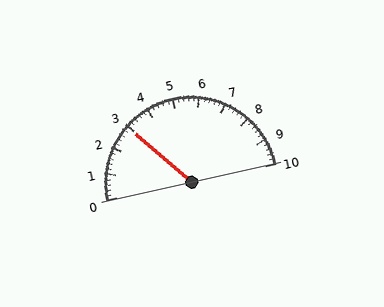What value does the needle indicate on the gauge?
The needle indicates approximately 3.0.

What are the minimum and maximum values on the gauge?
The gauge ranges from 0 to 10.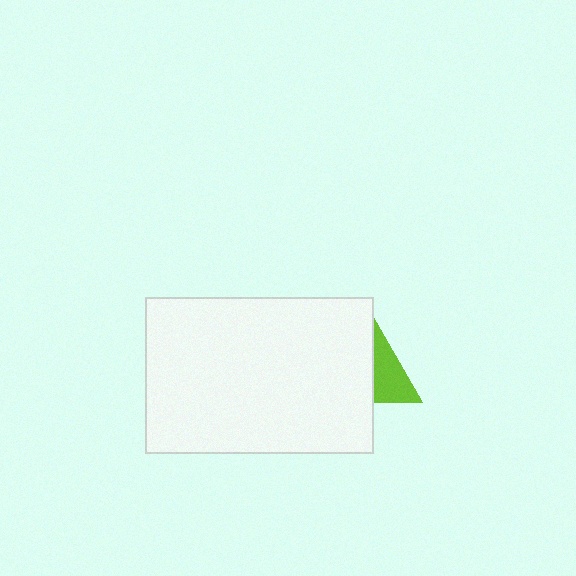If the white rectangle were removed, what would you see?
You would see the complete lime triangle.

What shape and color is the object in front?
The object in front is a white rectangle.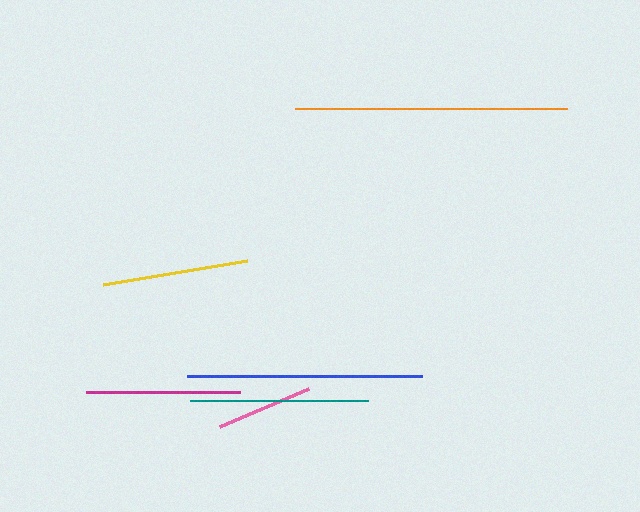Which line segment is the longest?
The orange line is the longest at approximately 272 pixels.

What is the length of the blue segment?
The blue segment is approximately 235 pixels long.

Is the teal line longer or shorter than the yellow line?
The teal line is longer than the yellow line.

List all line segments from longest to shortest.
From longest to shortest: orange, blue, teal, magenta, yellow, pink.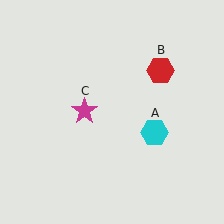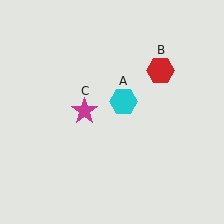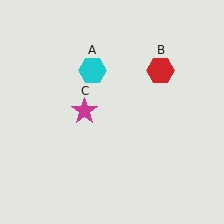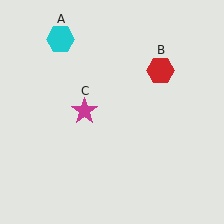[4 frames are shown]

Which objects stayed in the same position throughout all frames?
Red hexagon (object B) and magenta star (object C) remained stationary.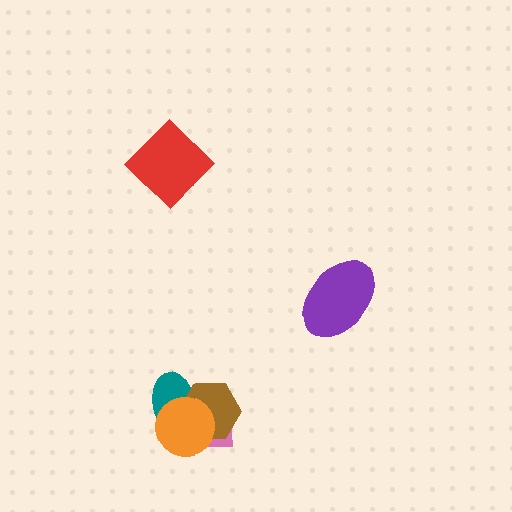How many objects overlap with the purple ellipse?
0 objects overlap with the purple ellipse.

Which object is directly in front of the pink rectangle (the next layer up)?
The brown hexagon is directly in front of the pink rectangle.